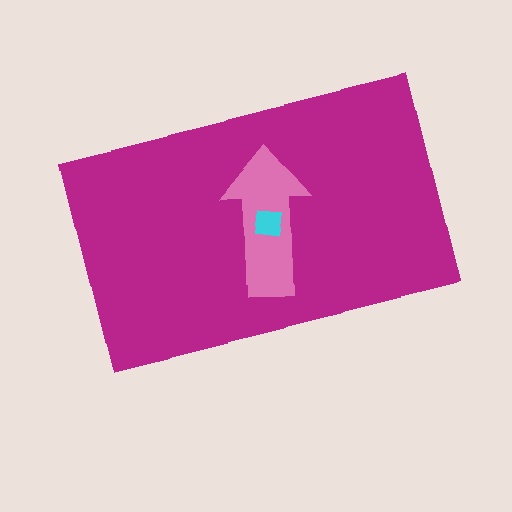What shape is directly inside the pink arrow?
The cyan square.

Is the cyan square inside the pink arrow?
Yes.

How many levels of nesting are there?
3.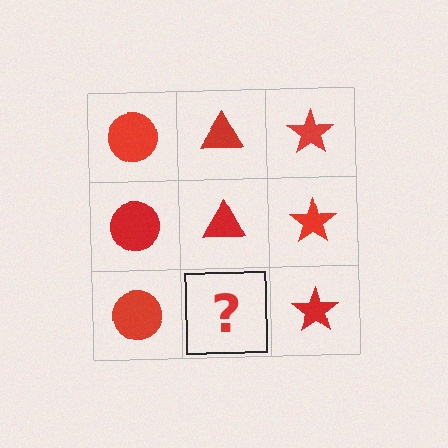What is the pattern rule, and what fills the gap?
The rule is that each column has a consistent shape. The gap should be filled with a red triangle.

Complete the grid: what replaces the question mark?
The question mark should be replaced with a red triangle.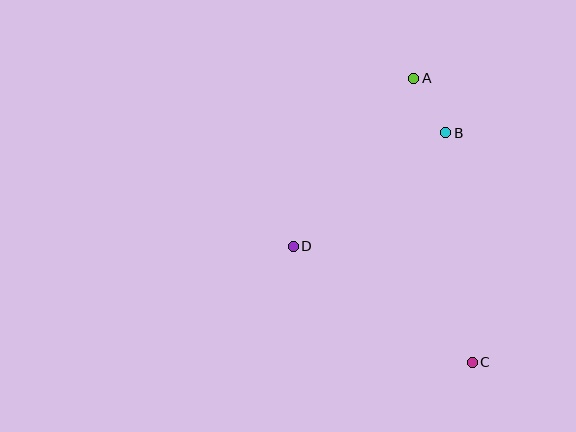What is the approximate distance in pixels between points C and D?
The distance between C and D is approximately 213 pixels.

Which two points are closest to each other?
Points A and B are closest to each other.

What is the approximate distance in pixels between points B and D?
The distance between B and D is approximately 190 pixels.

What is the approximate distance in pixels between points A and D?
The distance between A and D is approximately 207 pixels.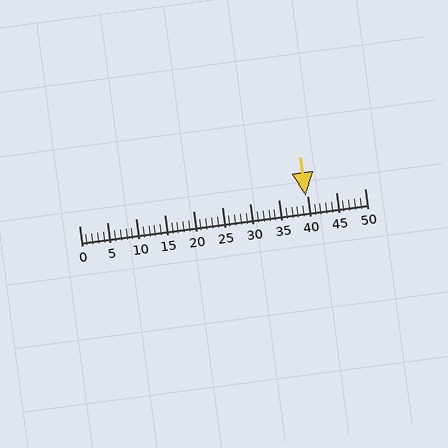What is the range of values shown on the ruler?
The ruler shows values from 0 to 50.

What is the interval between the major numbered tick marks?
The major tick marks are spaced 5 units apart.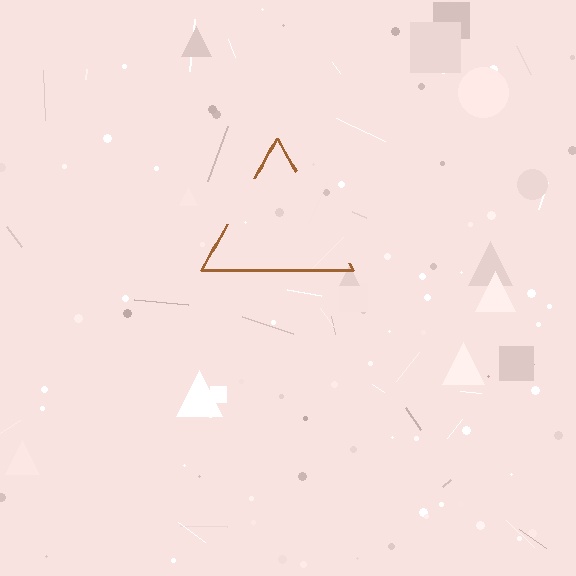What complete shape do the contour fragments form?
The contour fragments form a triangle.